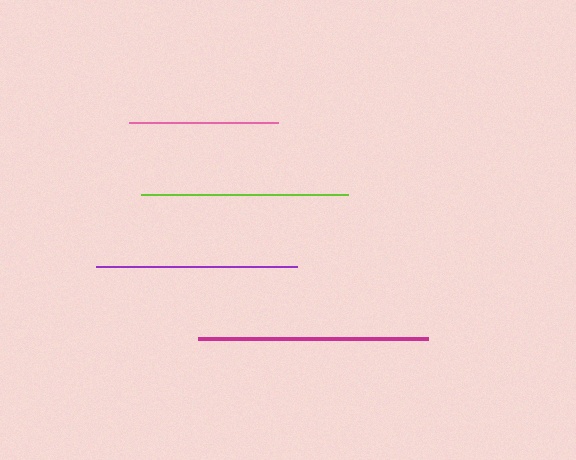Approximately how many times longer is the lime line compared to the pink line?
The lime line is approximately 1.4 times the length of the pink line.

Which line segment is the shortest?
The pink line is the shortest at approximately 149 pixels.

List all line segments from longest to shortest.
From longest to shortest: magenta, lime, purple, pink.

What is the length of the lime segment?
The lime segment is approximately 207 pixels long.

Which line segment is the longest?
The magenta line is the longest at approximately 230 pixels.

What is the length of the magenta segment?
The magenta segment is approximately 230 pixels long.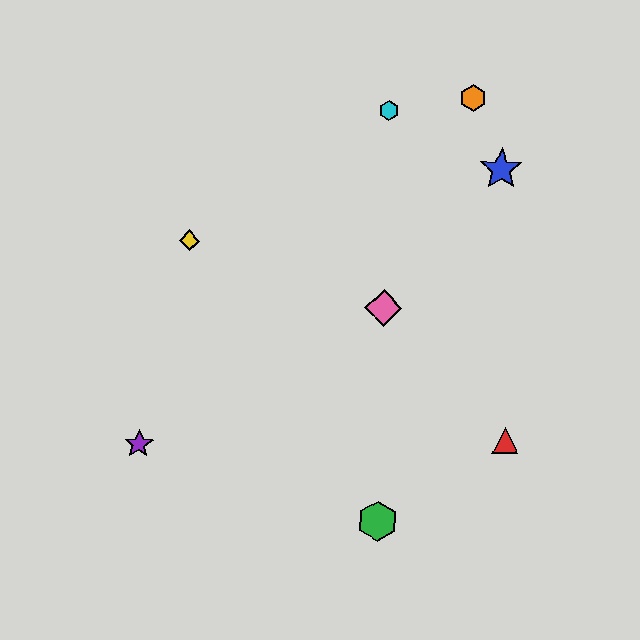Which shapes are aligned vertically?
The green hexagon, the cyan hexagon, the pink diamond are aligned vertically.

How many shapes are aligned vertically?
3 shapes (the green hexagon, the cyan hexagon, the pink diamond) are aligned vertically.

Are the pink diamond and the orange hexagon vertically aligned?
No, the pink diamond is at x≈384 and the orange hexagon is at x≈473.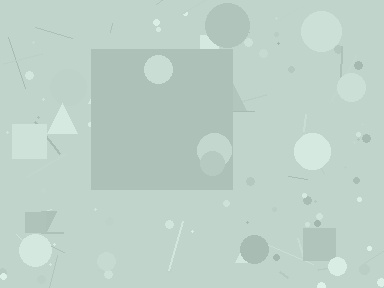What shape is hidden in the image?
A square is hidden in the image.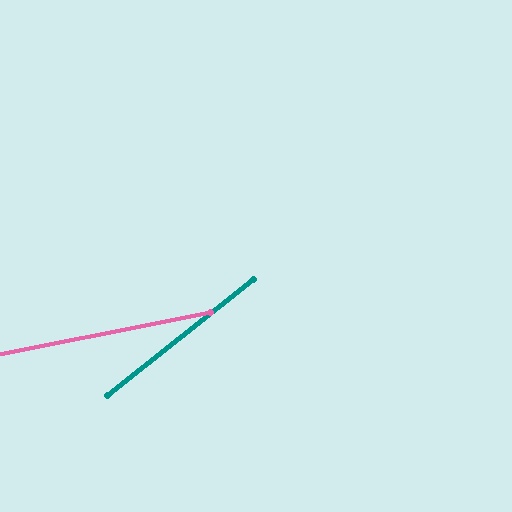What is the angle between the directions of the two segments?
Approximately 27 degrees.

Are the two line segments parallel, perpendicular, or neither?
Neither parallel nor perpendicular — they differ by about 27°.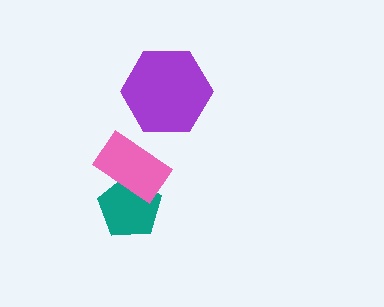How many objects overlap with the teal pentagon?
1 object overlaps with the teal pentagon.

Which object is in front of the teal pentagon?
The pink rectangle is in front of the teal pentagon.